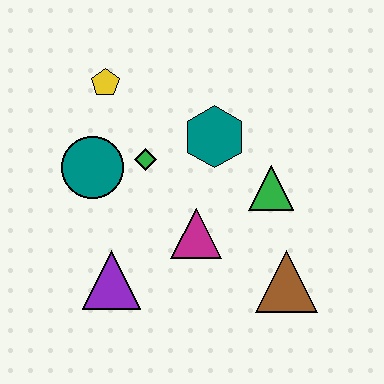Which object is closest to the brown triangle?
The green triangle is closest to the brown triangle.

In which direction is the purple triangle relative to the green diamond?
The purple triangle is below the green diamond.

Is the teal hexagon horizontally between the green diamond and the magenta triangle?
No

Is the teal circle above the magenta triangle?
Yes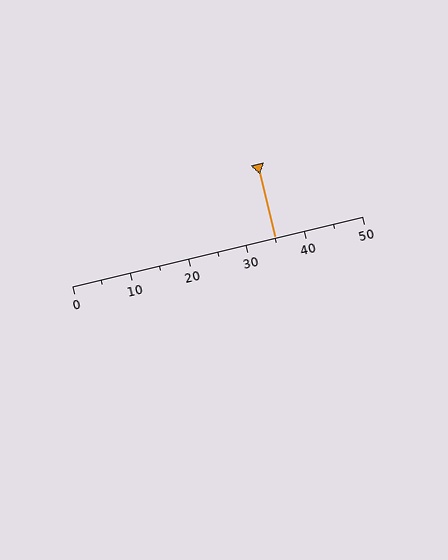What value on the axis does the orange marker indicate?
The marker indicates approximately 35.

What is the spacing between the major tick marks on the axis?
The major ticks are spaced 10 apart.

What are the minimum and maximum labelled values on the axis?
The axis runs from 0 to 50.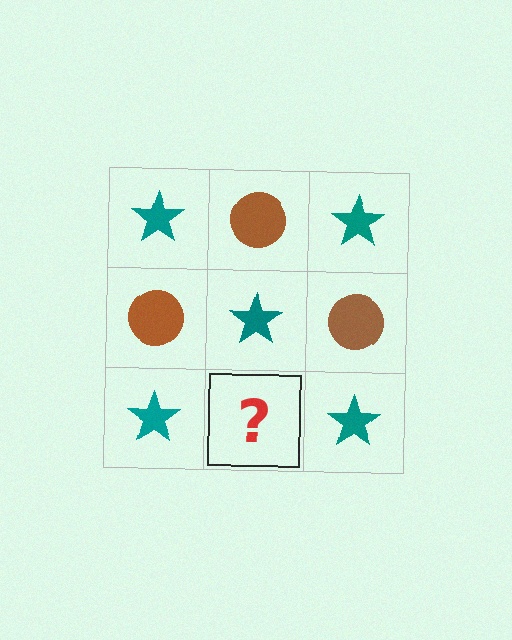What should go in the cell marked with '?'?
The missing cell should contain a brown circle.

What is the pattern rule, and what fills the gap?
The rule is that it alternates teal star and brown circle in a checkerboard pattern. The gap should be filled with a brown circle.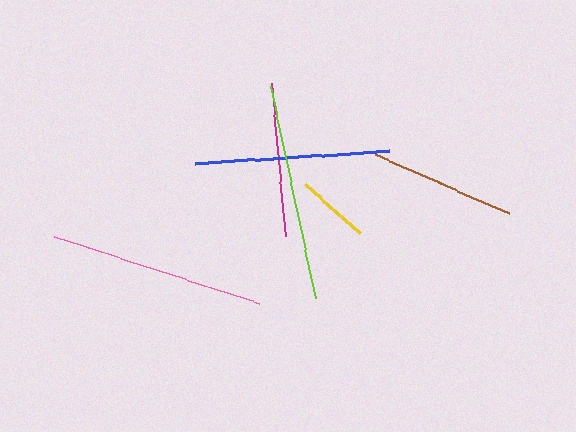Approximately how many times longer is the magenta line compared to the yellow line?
The magenta line is approximately 2.1 times the length of the yellow line.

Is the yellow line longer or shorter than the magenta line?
The magenta line is longer than the yellow line.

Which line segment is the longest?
The lime line is the longest at approximately 217 pixels.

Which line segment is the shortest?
The yellow line is the shortest at approximately 73 pixels.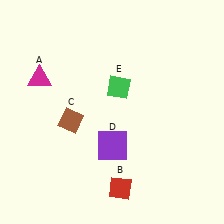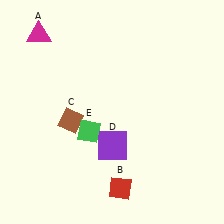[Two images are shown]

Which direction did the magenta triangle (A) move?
The magenta triangle (A) moved up.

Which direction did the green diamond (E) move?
The green diamond (E) moved down.